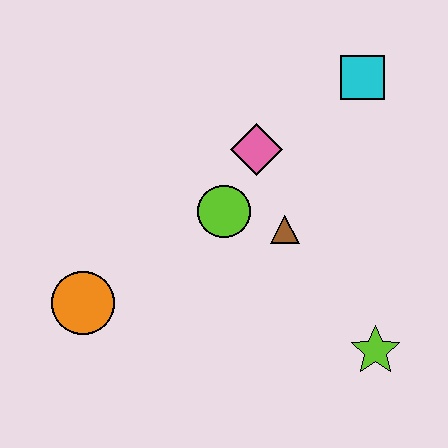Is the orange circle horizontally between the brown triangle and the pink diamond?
No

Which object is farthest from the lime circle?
The lime star is farthest from the lime circle.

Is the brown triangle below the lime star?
No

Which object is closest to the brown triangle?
The lime circle is closest to the brown triangle.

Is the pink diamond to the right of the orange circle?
Yes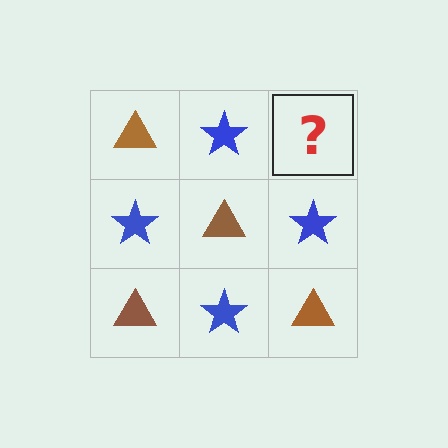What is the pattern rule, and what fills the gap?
The rule is that it alternates brown triangle and blue star in a checkerboard pattern. The gap should be filled with a brown triangle.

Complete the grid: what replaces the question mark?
The question mark should be replaced with a brown triangle.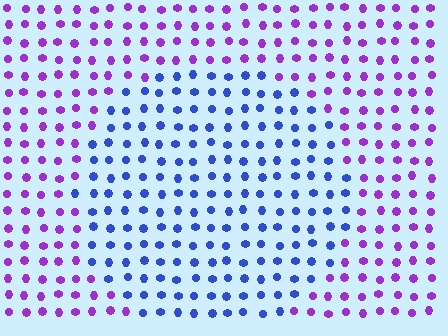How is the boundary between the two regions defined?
The boundary is defined purely by a slight shift in hue (about 53 degrees). Spacing, size, and orientation are identical on both sides.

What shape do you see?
I see a circle.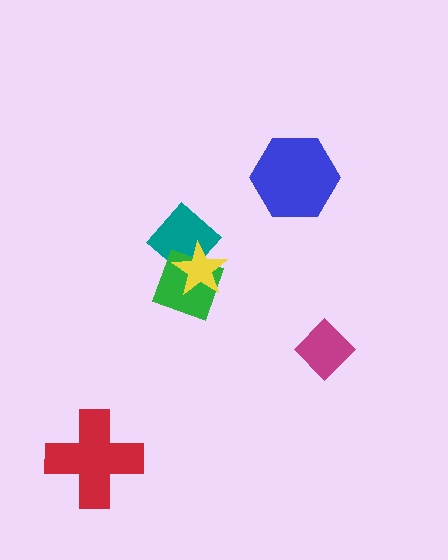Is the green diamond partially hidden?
Yes, it is partially covered by another shape.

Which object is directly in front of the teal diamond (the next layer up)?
The green diamond is directly in front of the teal diamond.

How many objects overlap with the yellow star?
2 objects overlap with the yellow star.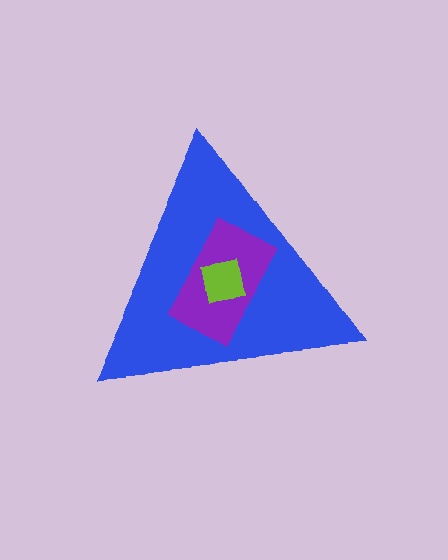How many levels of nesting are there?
3.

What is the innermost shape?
The lime square.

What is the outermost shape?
The blue triangle.